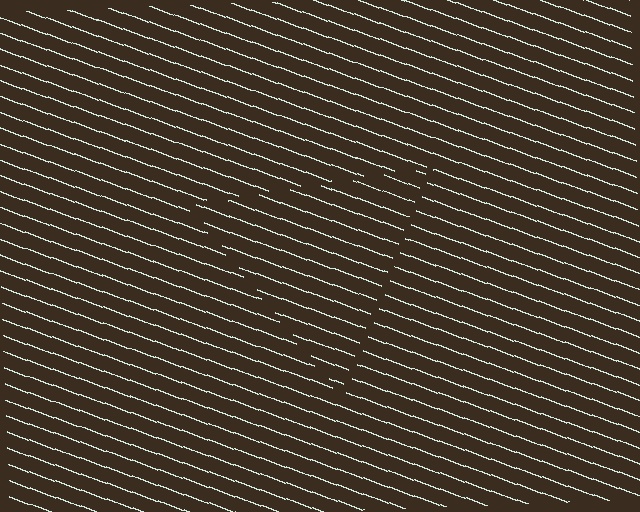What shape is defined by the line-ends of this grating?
An illusory triangle. The interior of the shape contains the same grating, shifted by half a period — the contour is defined by the phase discontinuity where line-ends from the inner and outer gratings abut.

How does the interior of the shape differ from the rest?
The interior of the shape contains the same grating, shifted by half a period — the contour is defined by the phase discontinuity where line-ends from the inner and outer gratings abut.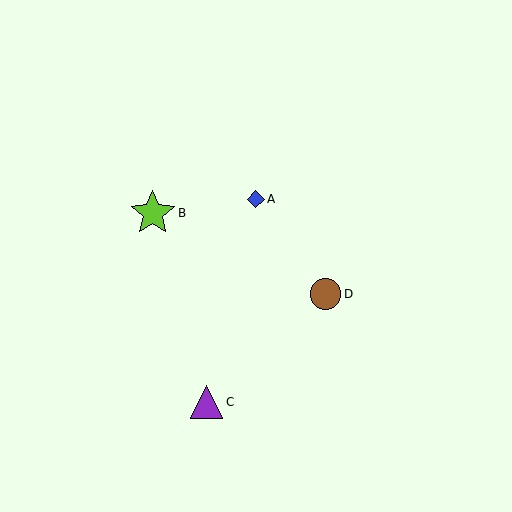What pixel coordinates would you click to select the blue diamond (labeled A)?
Click at (256, 199) to select the blue diamond A.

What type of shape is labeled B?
Shape B is a lime star.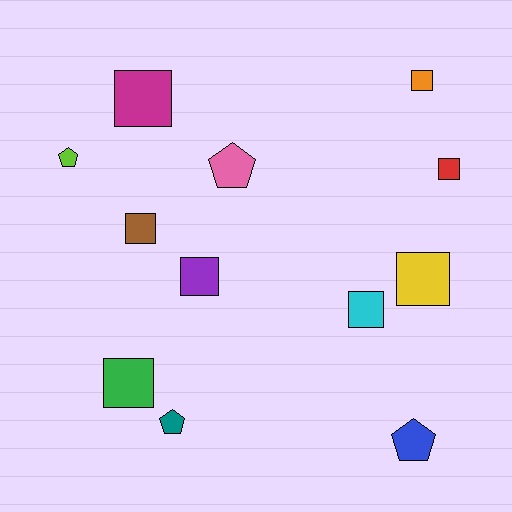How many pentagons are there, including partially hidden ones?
There are 4 pentagons.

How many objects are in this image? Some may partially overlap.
There are 12 objects.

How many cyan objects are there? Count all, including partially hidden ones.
There is 1 cyan object.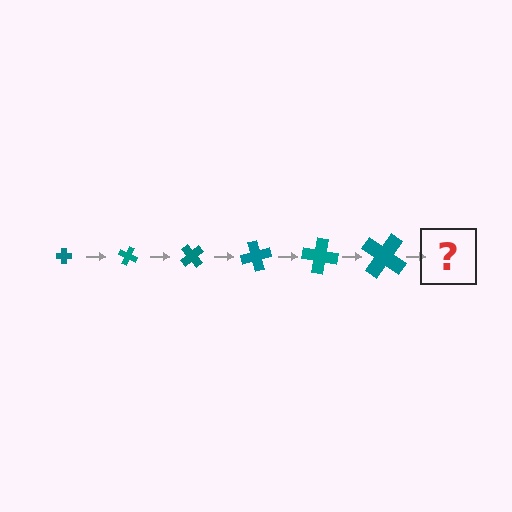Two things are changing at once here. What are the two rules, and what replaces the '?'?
The two rules are that the cross grows larger each step and it rotates 25 degrees each step. The '?' should be a cross, larger than the previous one and rotated 150 degrees from the start.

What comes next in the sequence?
The next element should be a cross, larger than the previous one and rotated 150 degrees from the start.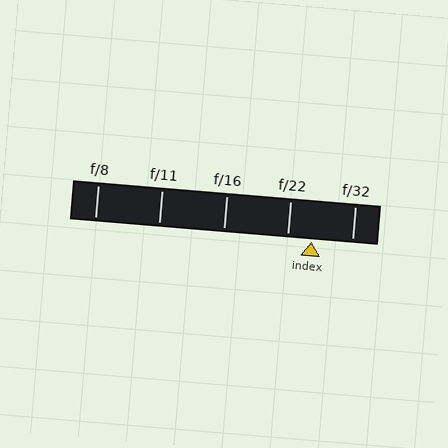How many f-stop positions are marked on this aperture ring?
There are 5 f-stop positions marked.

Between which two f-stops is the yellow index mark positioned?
The index mark is between f/22 and f/32.